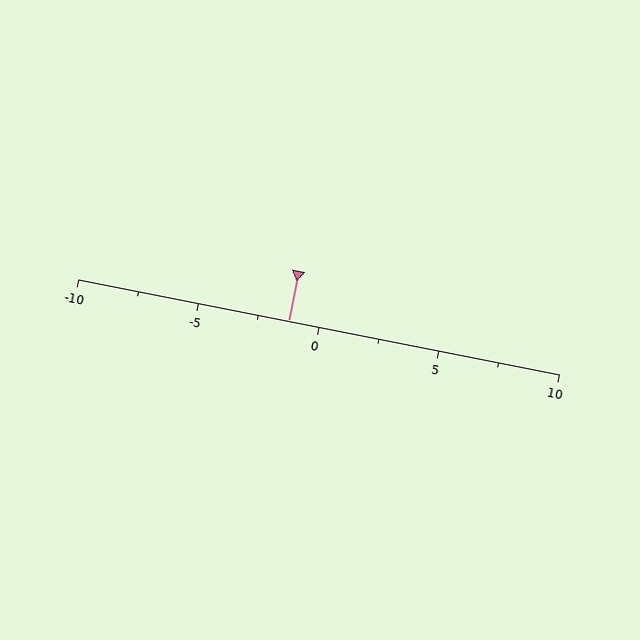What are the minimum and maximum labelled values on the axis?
The axis runs from -10 to 10.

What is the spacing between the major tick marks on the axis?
The major ticks are spaced 5 apart.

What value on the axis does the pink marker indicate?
The marker indicates approximately -1.2.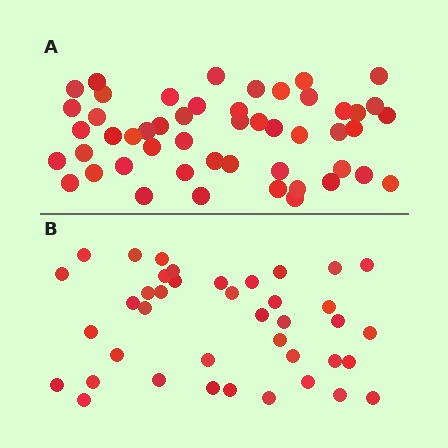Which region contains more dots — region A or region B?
Region A (the top region) has more dots.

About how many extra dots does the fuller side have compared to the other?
Region A has roughly 10 or so more dots than region B.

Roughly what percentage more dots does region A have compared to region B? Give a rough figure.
About 25% more.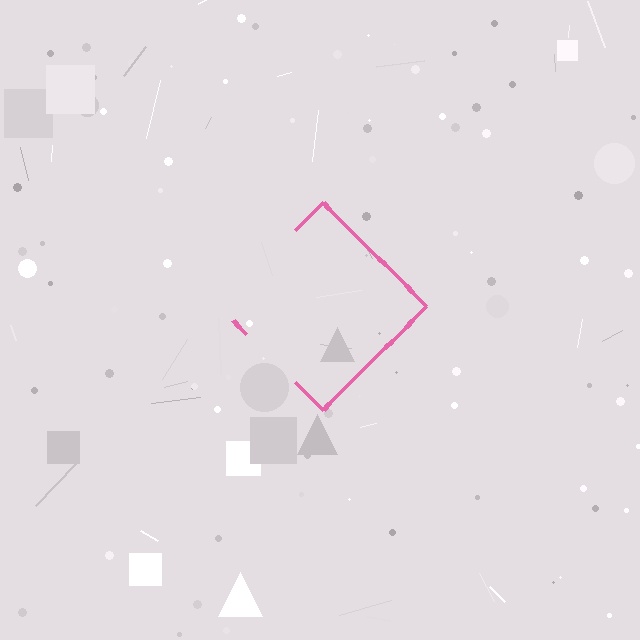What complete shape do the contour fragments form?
The contour fragments form a diamond.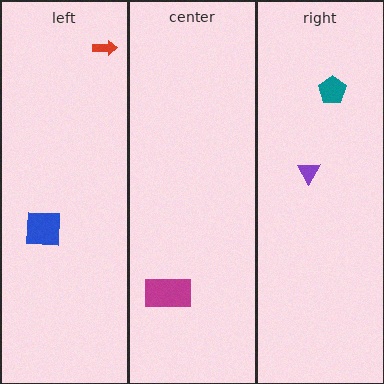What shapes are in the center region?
The magenta rectangle.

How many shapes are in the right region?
2.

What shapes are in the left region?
The red arrow, the blue square.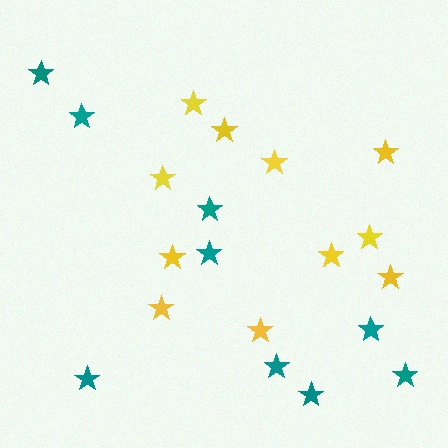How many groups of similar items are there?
There are 2 groups: one group of teal stars (9) and one group of yellow stars (11).